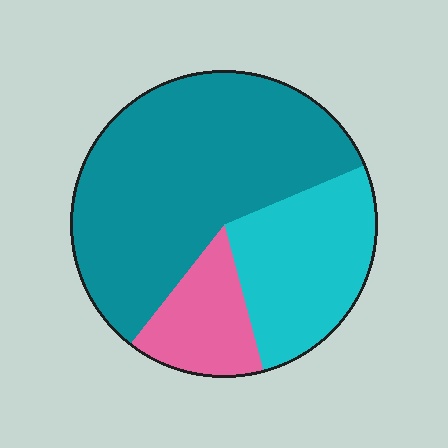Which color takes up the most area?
Teal, at roughly 60%.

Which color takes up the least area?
Pink, at roughly 15%.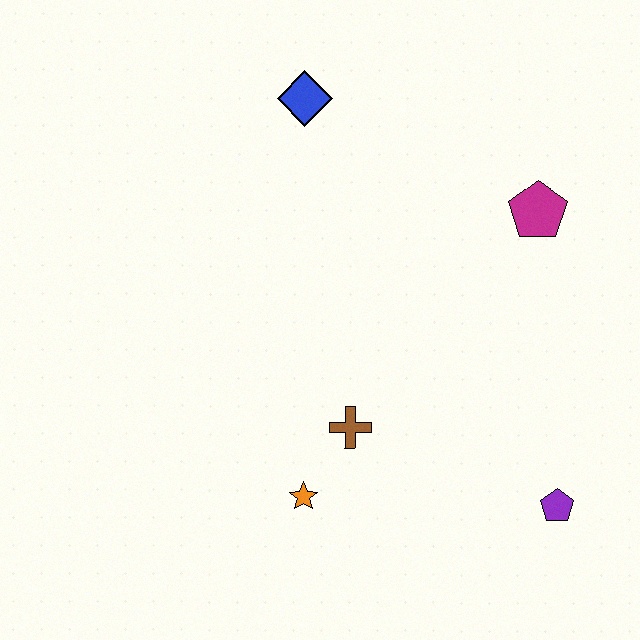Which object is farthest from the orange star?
The blue diamond is farthest from the orange star.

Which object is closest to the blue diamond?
The magenta pentagon is closest to the blue diamond.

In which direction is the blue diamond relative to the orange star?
The blue diamond is above the orange star.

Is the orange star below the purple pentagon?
No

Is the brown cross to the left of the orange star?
No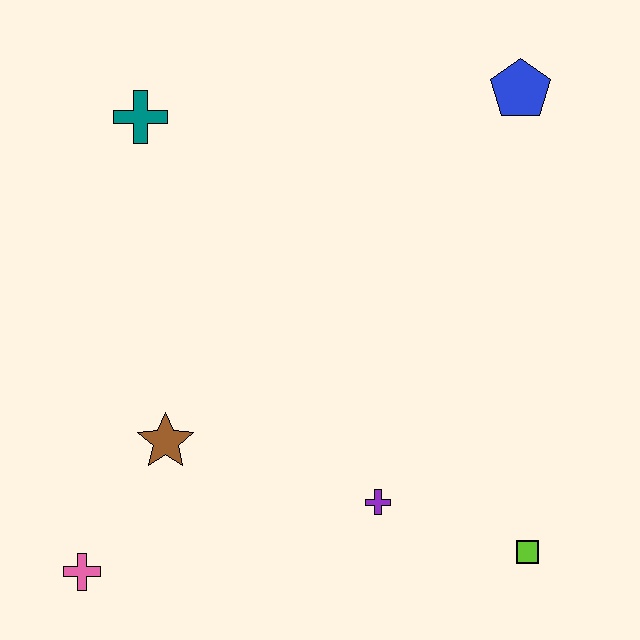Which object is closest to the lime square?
The purple cross is closest to the lime square.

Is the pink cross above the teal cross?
No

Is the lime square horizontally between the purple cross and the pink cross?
No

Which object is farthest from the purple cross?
The teal cross is farthest from the purple cross.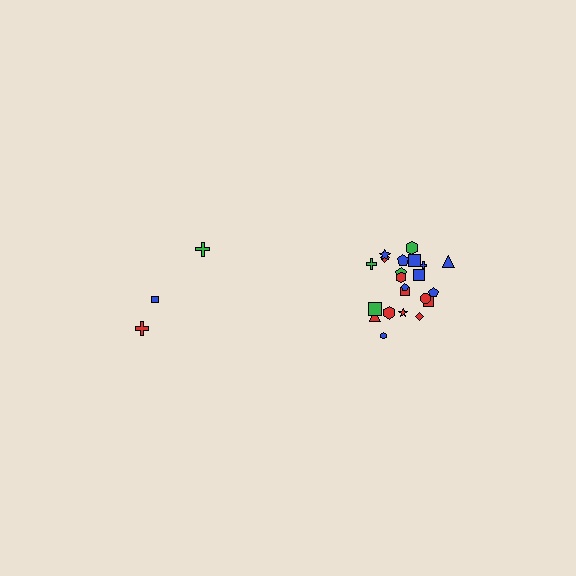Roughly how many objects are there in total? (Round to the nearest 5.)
Roughly 25 objects in total.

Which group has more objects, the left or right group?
The right group.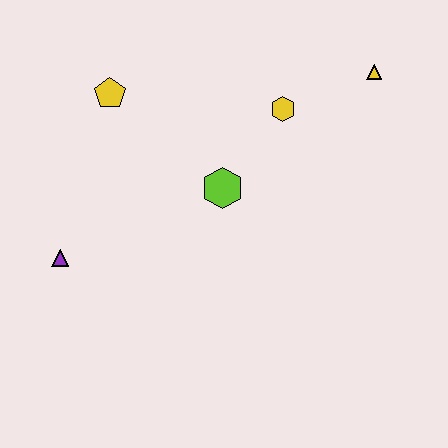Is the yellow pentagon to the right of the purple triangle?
Yes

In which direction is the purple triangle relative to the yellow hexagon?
The purple triangle is to the left of the yellow hexagon.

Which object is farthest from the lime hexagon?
The yellow triangle is farthest from the lime hexagon.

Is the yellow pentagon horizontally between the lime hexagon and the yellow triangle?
No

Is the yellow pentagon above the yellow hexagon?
Yes